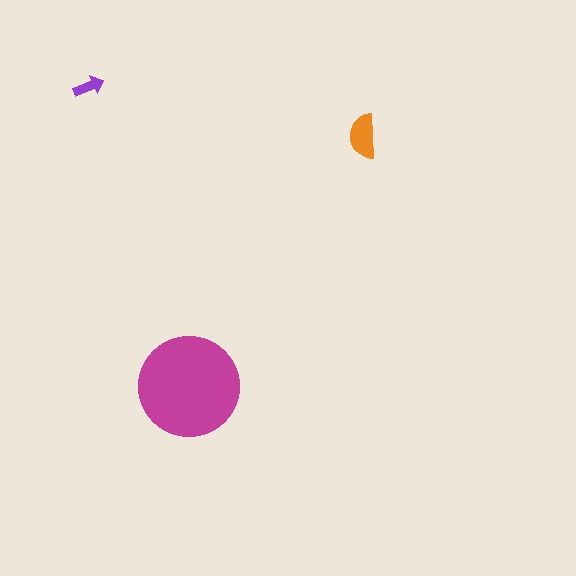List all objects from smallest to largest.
The purple arrow, the orange semicircle, the magenta circle.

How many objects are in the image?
There are 3 objects in the image.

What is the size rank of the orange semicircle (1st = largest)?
2nd.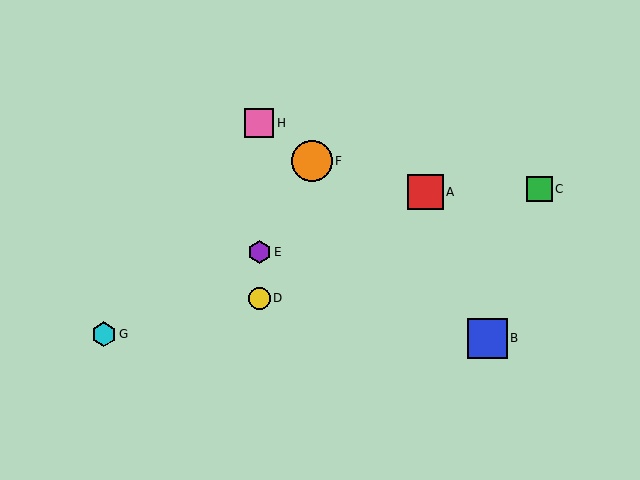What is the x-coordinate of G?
Object G is at x≈104.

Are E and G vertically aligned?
No, E is at x≈259 and G is at x≈104.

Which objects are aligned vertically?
Objects D, E, H are aligned vertically.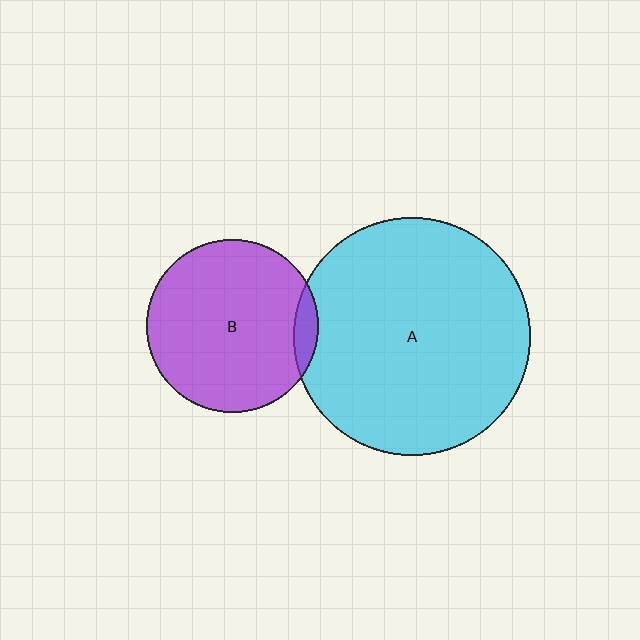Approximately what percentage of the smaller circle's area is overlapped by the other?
Approximately 5%.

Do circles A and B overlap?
Yes.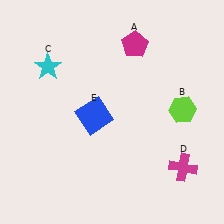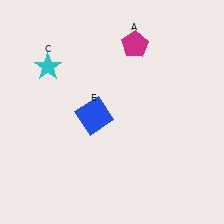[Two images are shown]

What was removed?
The lime hexagon (B), the magenta cross (D) were removed in Image 2.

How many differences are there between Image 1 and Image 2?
There are 2 differences between the two images.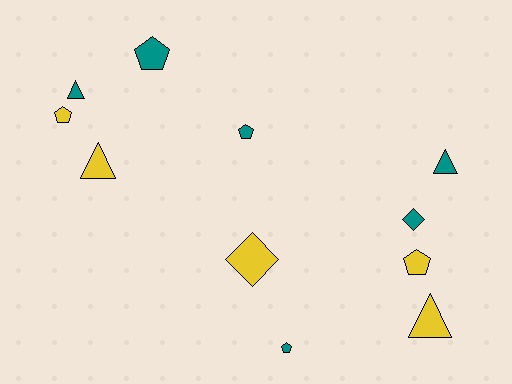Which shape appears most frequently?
Pentagon, with 5 objects.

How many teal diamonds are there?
There is 1 teal diamond.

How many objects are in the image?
There are 11 objects.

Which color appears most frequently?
Teal, with 6 objects.